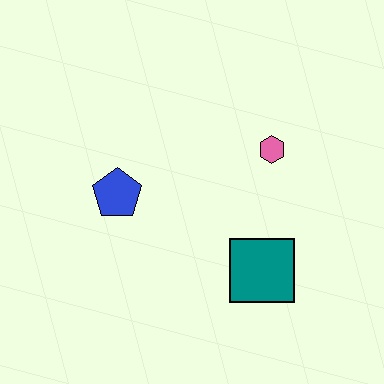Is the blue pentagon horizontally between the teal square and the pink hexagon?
No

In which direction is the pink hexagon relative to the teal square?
The pink hexagon is above the teal square.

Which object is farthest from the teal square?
The blue pentagon is farthest from the teal square.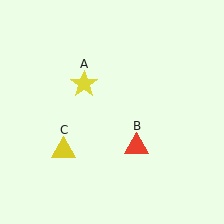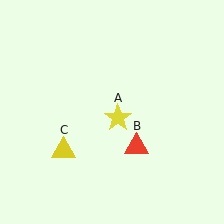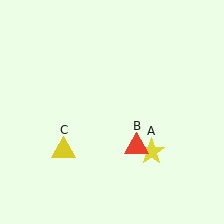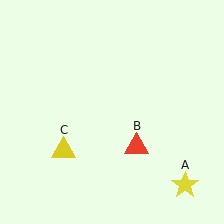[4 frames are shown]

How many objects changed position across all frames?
1 object changed position: yellow star (object A).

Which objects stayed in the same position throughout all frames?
Red triangle (object B) and yellow triangle (object C) remained stationary.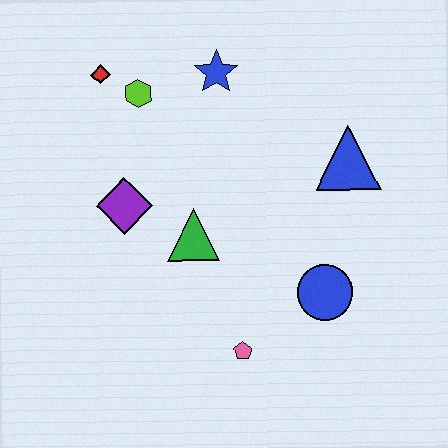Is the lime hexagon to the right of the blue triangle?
No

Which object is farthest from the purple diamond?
The blue triangle is farthest from the purple diamond.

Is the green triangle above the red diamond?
No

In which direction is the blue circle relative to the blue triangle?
The blue circle is below the blue triangle.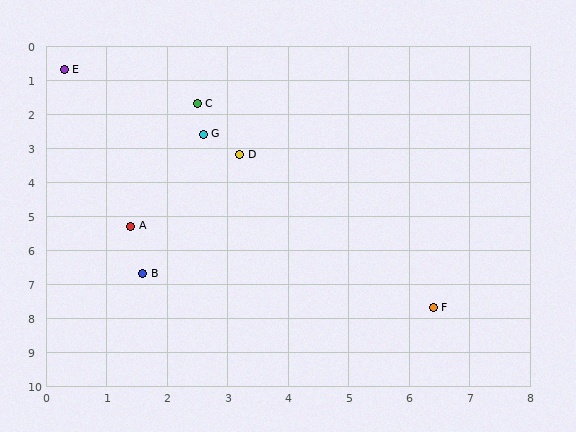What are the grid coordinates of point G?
Point G is at approximately (2.6, 2.6).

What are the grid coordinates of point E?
Point E is at approximately (0.3, 0.7).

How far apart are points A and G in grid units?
Points A and G are about 3.0 grid units apart.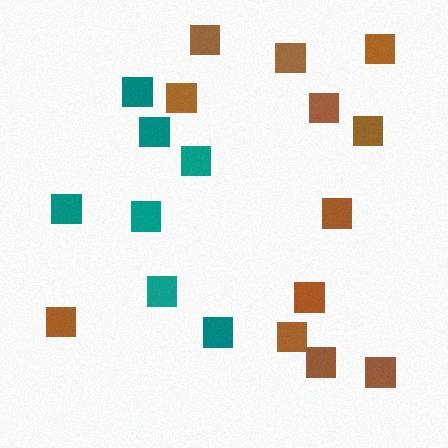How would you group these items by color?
There are 2 groups: one group of teal squares (7) and one group of brown squares (12).